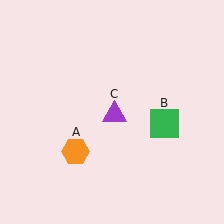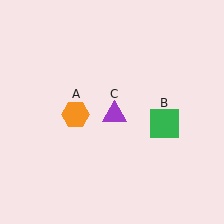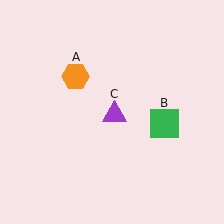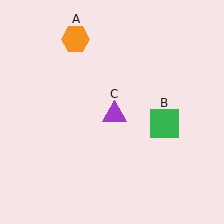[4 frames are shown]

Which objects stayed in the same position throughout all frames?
Green square (object B) and purple triangle (object C) remained stationary.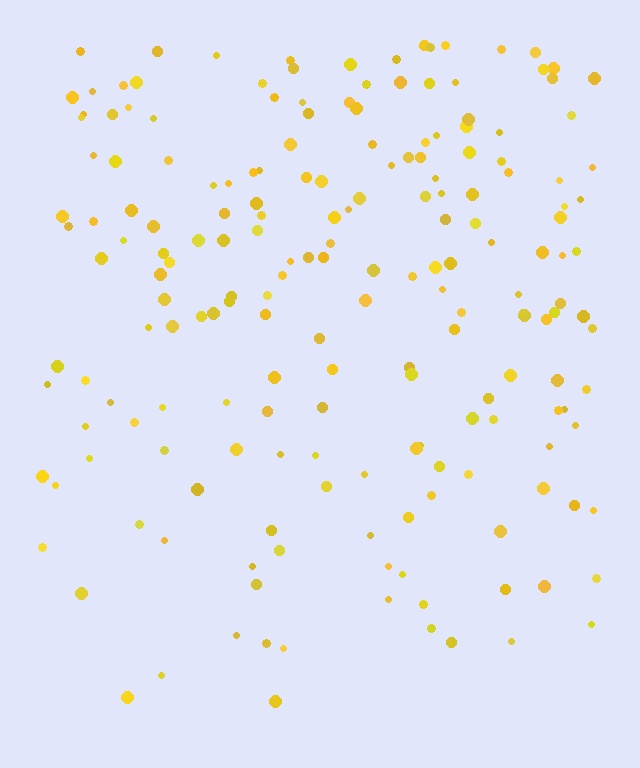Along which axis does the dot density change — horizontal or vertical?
Vertical.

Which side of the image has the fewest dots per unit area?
The bottom.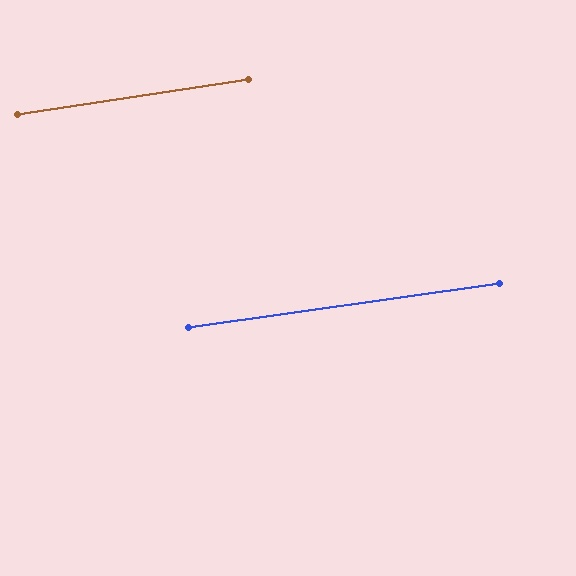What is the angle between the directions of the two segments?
Approximately 1 degree.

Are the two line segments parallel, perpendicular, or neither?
Parallel — their directions differ by only 0.7°.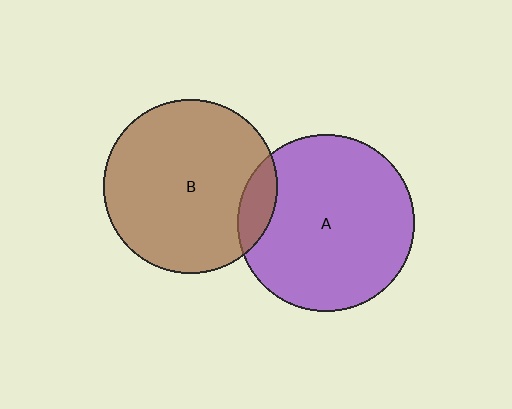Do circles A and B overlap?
Yes.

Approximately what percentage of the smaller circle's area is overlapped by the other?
Approximately 10%.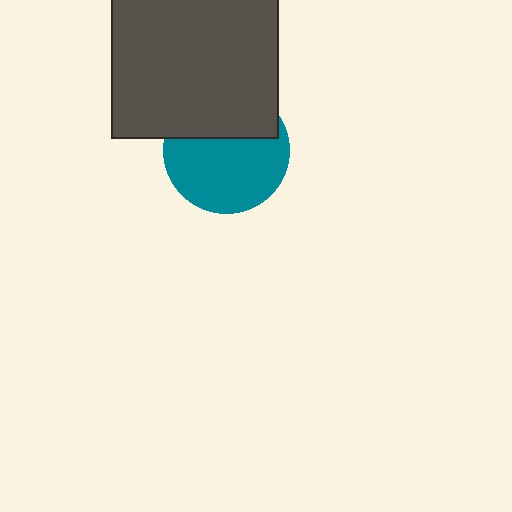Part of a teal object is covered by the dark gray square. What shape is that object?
It is a circle.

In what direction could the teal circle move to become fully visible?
The teal circle could move down. That would shift it out from behind the dark gray square entirely.